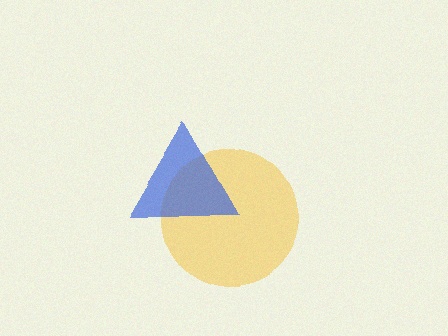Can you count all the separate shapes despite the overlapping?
Yes, there are 2 separate shapes.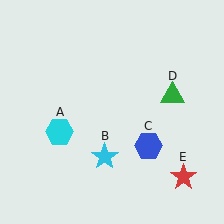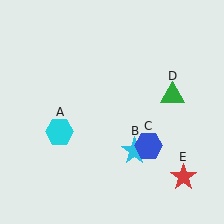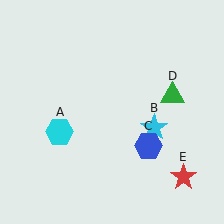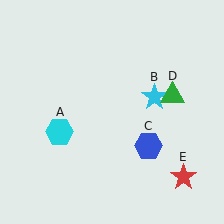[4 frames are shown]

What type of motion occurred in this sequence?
The cyan star (object B) rotated counterclockwise around the center of the scene.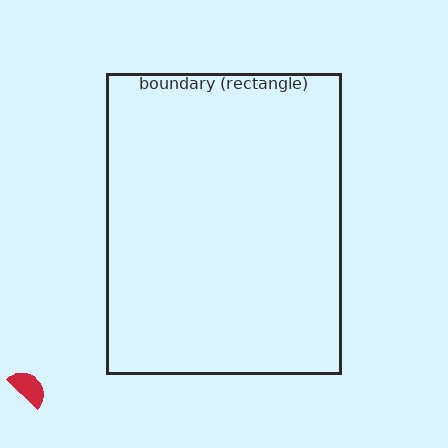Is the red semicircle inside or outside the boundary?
Outside.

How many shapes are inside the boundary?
0 inside, 1 outside.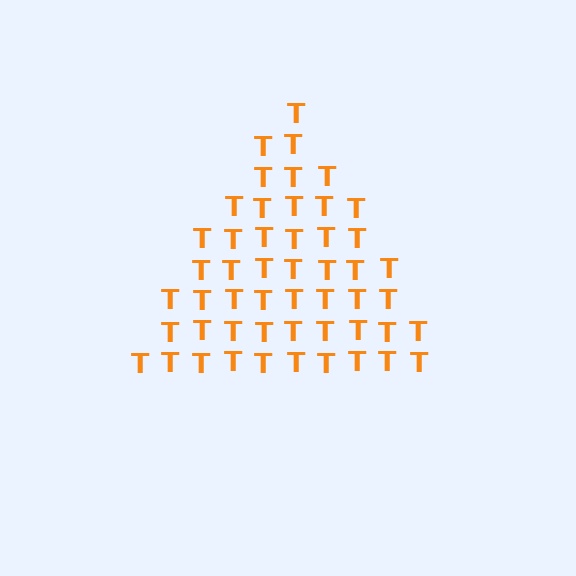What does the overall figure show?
The overall figure shows a triangle.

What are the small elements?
The small elements are letter T's.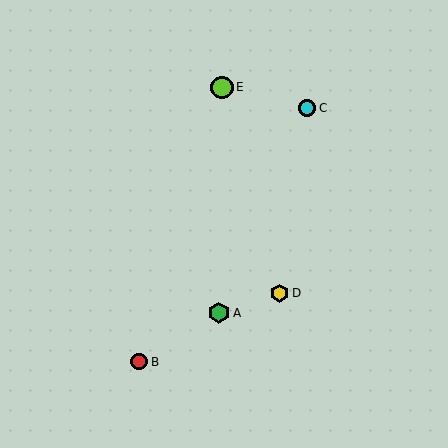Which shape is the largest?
The lime circle (labeled E) is the largest.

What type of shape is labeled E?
Shape E is a lime circle.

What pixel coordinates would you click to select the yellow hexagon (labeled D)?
Click at (280, 293) to select the yellow hexagon D.